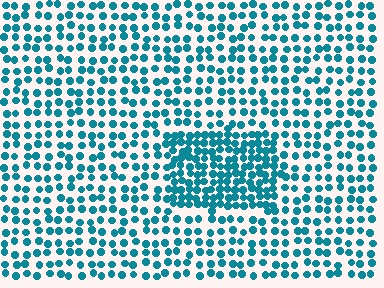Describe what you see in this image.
The image contains small teal elements arranged at two different densities. A rectangle-shaped region is visible where the elements are more densely packed than the surrounding area.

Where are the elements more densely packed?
The elements are more densely packed inside the rectangle boundary.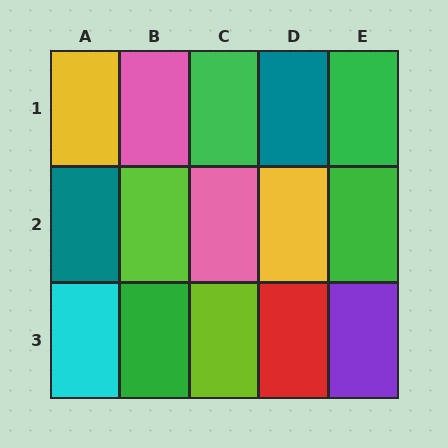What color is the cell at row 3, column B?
Green.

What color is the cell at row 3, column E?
Purple.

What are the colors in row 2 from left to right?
Teal, lime, pink, yellow, green.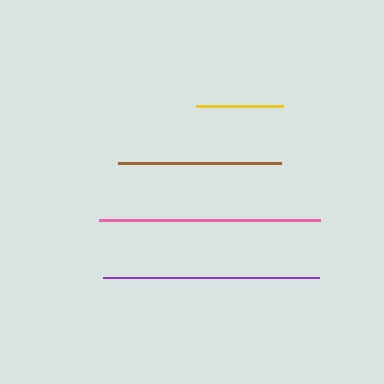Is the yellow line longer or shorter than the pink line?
The pink line is longer than the yellow line.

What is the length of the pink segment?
The pink segment is approximately 221 pixels long.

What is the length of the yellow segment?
The yellow segment is approximately 88 pixels long.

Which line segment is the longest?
The pink line is the longest at approximately 221 pixels.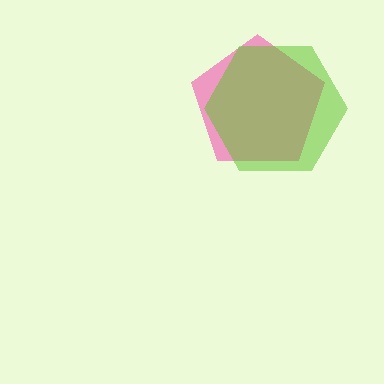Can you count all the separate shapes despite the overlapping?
Yes, there are 2 separate shapes.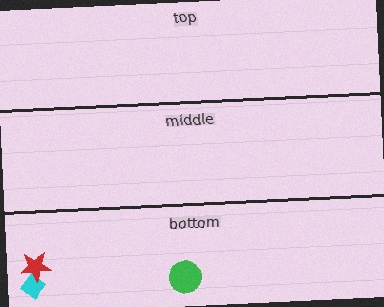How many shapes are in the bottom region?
3.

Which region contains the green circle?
The bottom region.